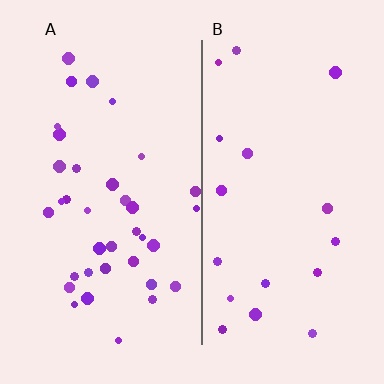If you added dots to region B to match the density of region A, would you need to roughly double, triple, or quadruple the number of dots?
Approximately double.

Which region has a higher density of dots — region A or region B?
A (the left).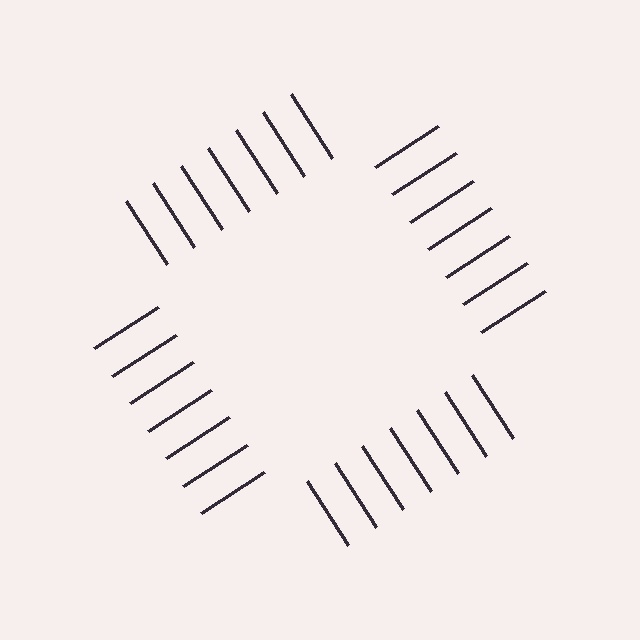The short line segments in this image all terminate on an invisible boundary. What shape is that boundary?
An illusory square — the line segments terminate on its edges but no continuous stroke is drawn.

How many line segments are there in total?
28 — 7 along each of the 4 edges.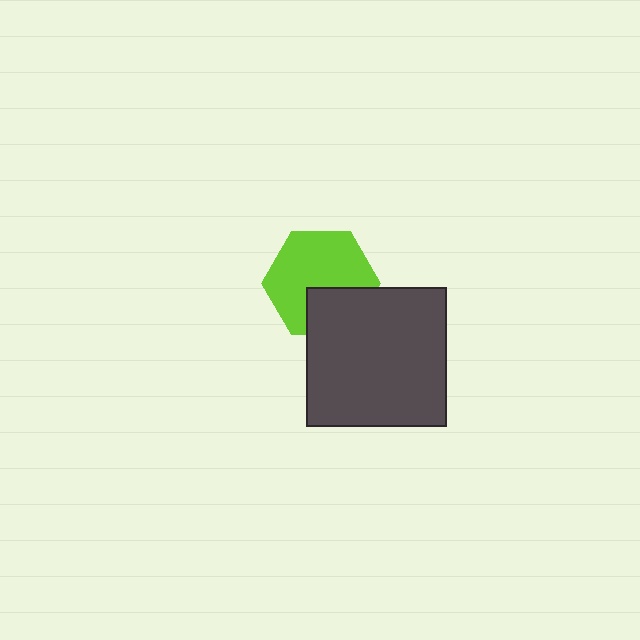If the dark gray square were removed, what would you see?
You would see the complete lime hexagon.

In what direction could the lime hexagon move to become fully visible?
The lime hexagon could move up. That would shift it out from behind the dark gray square entirely.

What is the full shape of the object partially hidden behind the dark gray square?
The partially hidden object is a lime hexagon.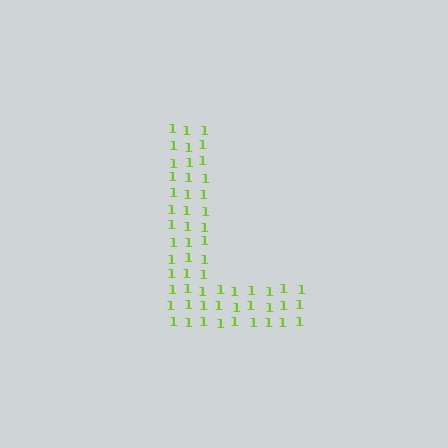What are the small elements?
The small elements are digit 1's.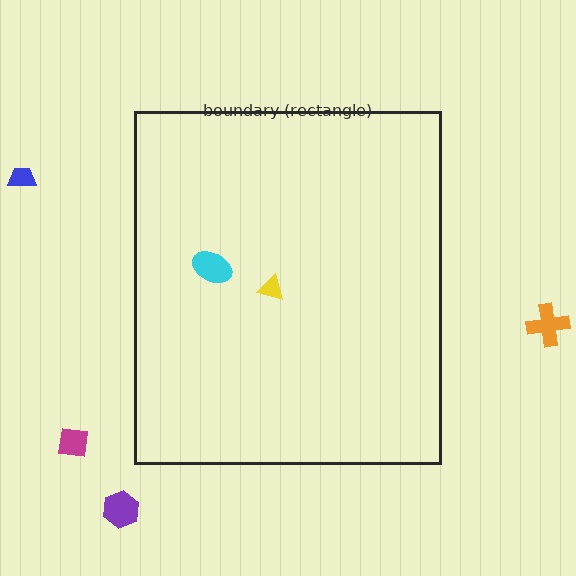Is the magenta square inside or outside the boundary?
Outside.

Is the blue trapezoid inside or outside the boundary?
Outside.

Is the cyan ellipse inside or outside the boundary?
Inside.